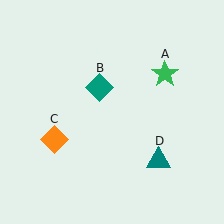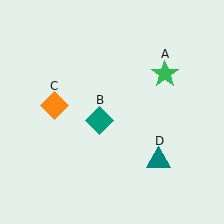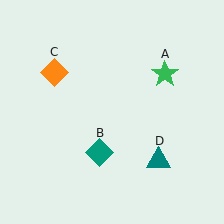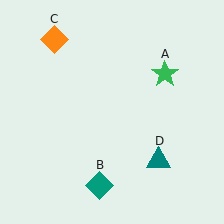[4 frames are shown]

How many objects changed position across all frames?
2 objects changed position: teal diamond (object B), orange diamond (object C).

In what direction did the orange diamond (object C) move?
The orange diamond (object C) moved up.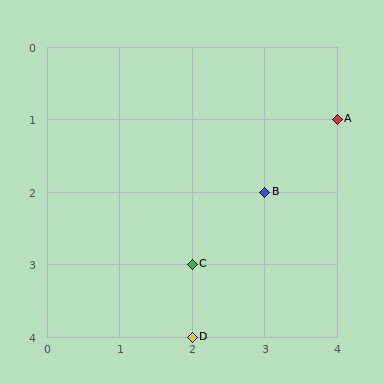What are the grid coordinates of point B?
Point B is at grid coordinates (3, 2).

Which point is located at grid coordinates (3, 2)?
Point B is at (3, 2).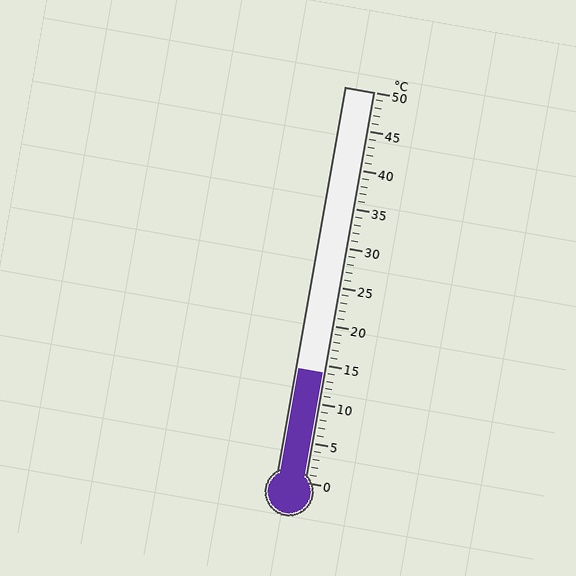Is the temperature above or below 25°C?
The temperature is below 25°C.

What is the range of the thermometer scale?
The thermometer scale ranges from 0°C to 50°C.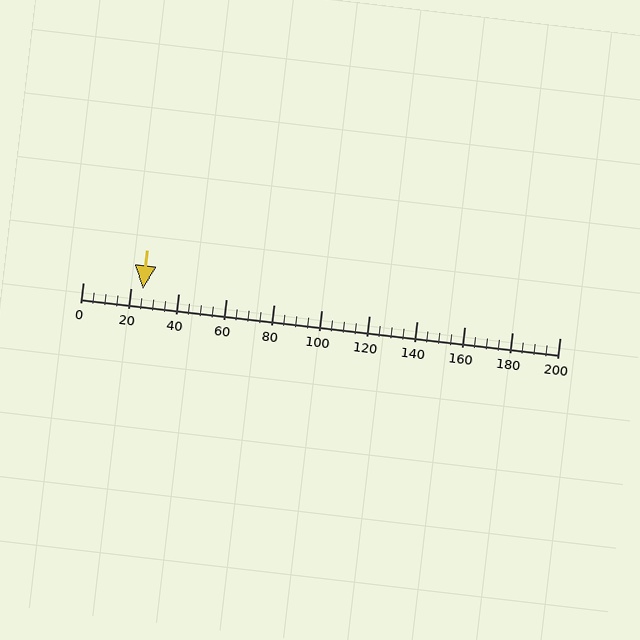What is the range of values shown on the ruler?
The ruler shows values from 0 to 200.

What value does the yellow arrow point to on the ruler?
The yellow arrow points to approximately 25.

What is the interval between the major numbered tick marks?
The major tick marks are spaced 20 units apart.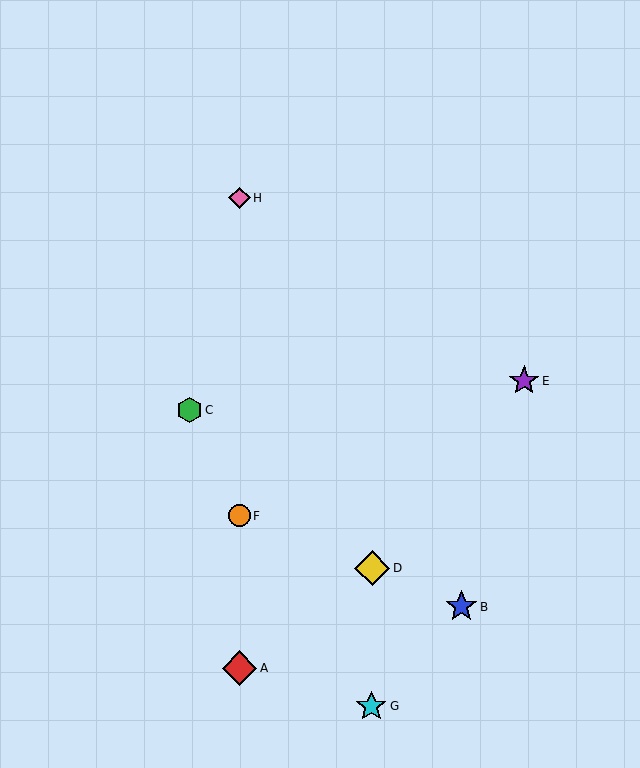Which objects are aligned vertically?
Objects A, F, H are aligned vertically.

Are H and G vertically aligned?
No, H is at x≈239 and G is at x≈371.